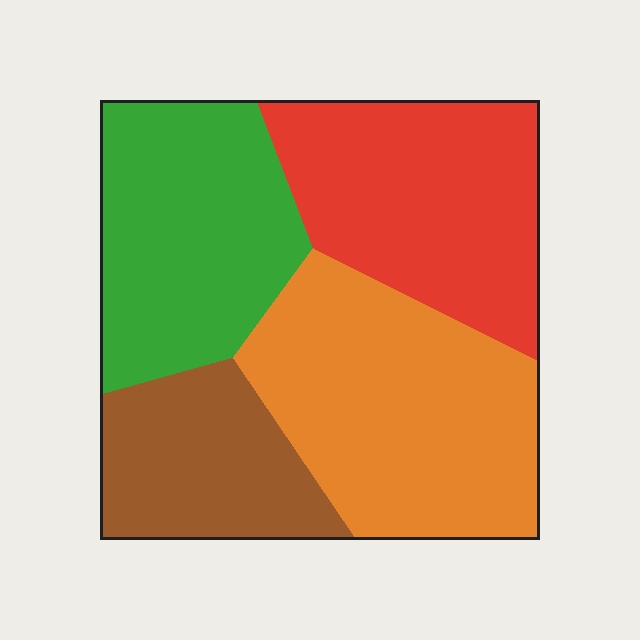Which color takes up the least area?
Brown, at roughly 15%.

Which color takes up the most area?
Orange, at roughly 30%.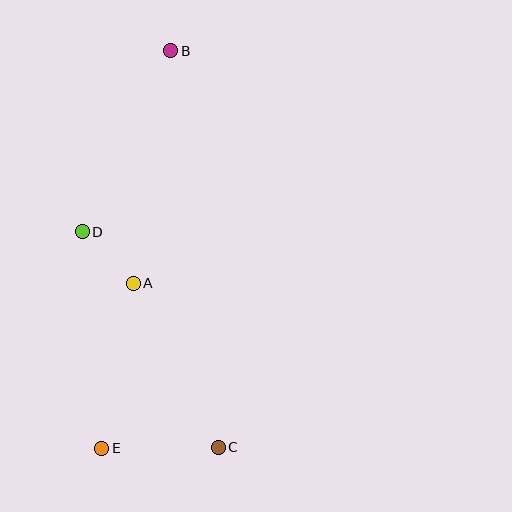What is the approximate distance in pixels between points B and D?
The distance between B and D is approximately 202 pixels.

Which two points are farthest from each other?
Points B and E are farthest from each other.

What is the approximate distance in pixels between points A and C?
The distance between A and C is approximately 185 pixels.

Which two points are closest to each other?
Points A and D are closest to each other.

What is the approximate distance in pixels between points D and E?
The distance between D and E is approximately 217 pixels.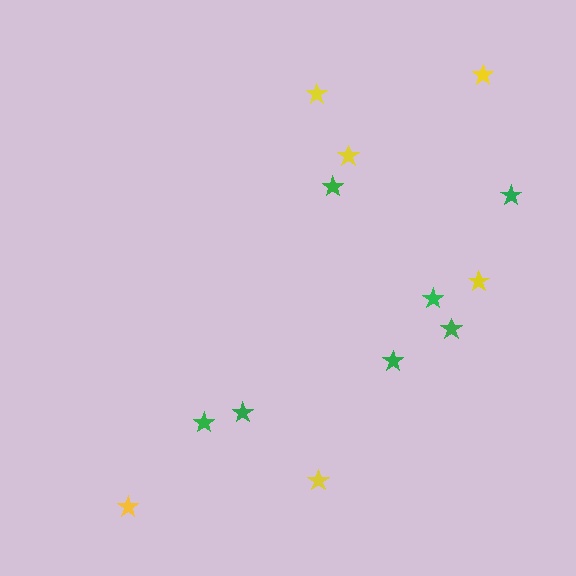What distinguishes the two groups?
There are 2 groups: one group of yellow stars (6) and one group of green stars (7).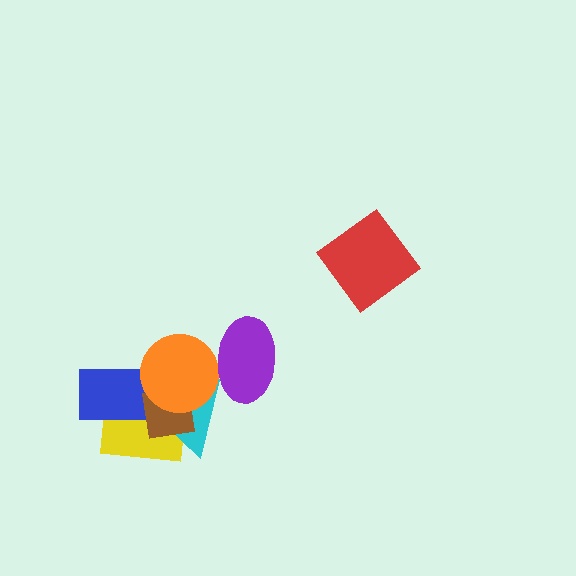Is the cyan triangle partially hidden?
Yes, it is partially covered by another shape.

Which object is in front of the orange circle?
The purple ellipse is in front of the orange circle.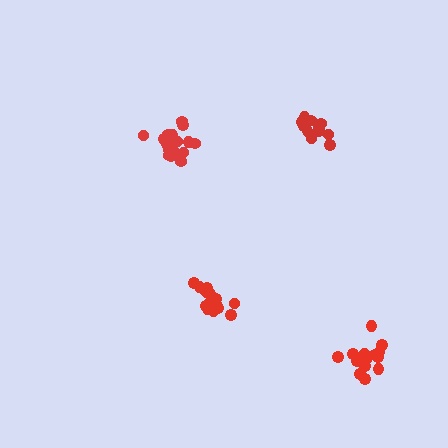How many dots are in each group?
Group 1: 19 dots, Group 2: 16 dots, Group 3: 13 dots, Group 4: 18 dots (66 total).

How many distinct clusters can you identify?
There are 4 distinct clusters.